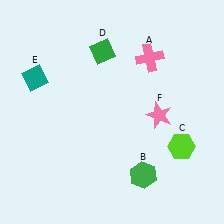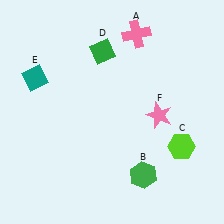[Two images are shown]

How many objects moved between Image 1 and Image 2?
1 object moved between the two images.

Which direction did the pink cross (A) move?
The pink cross (A) moved up.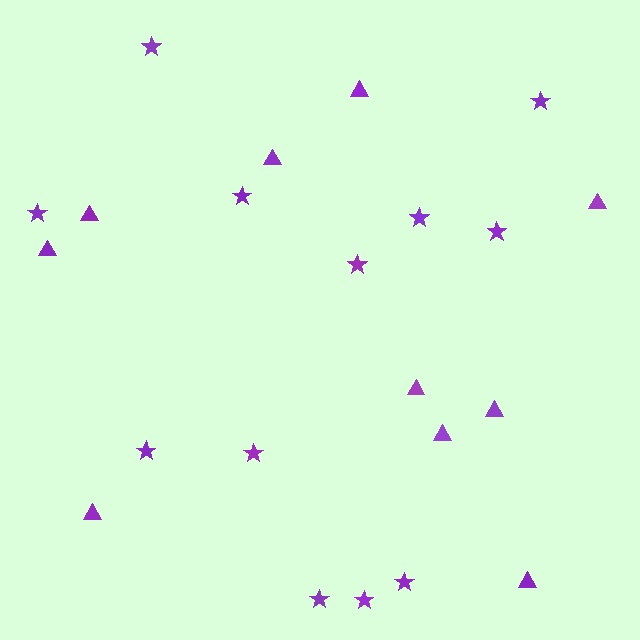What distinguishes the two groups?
There are 2 groups: one group of stars (12) and one group of triangles (10).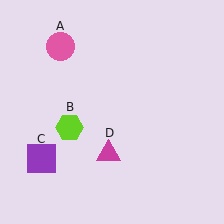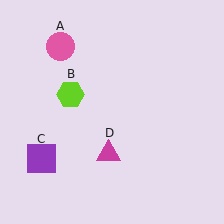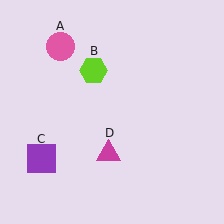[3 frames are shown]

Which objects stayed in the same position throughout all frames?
Pink circle (object A) and purple square (object C) and magenta triangle (object D) remained stationary.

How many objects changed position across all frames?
1 object changed position: lime hexagon (object B).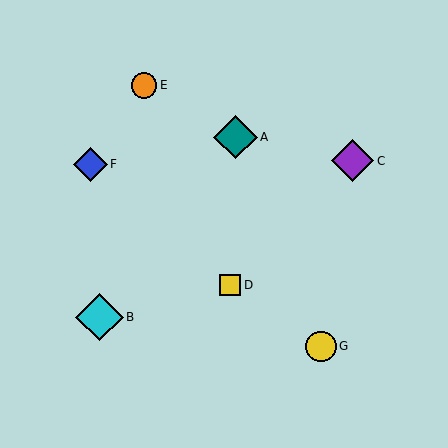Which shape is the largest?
The cyan diamond (labeled B) is the largest.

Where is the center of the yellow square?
The center of the yellow square is at (230, 285).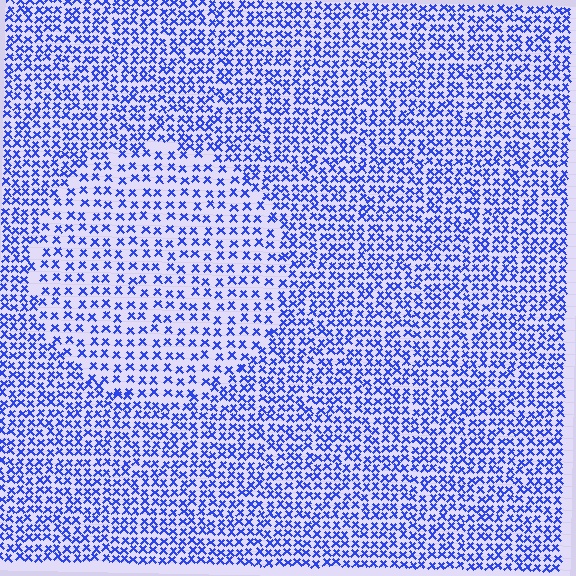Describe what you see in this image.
The image contains small blue elements arranged at two different densities. A circle-shaped region is visible where the elements are less densely packed than the surrounding area.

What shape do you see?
I see a circle.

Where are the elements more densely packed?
The elements are more densely packed outside the circle boundary.